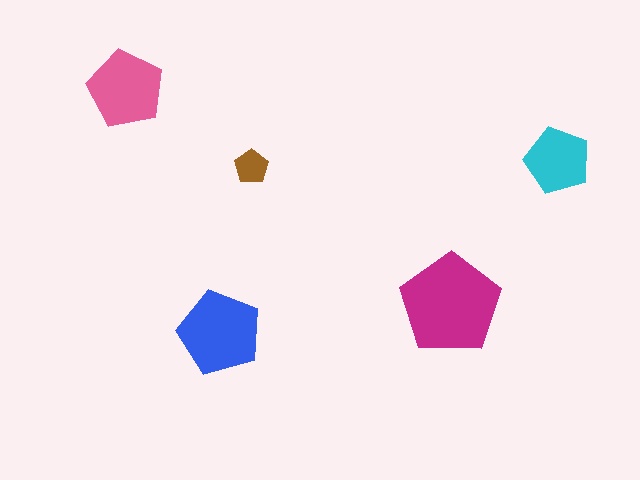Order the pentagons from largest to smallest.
the magenta one, the blue one, the pink one, the cyan one, the brown one.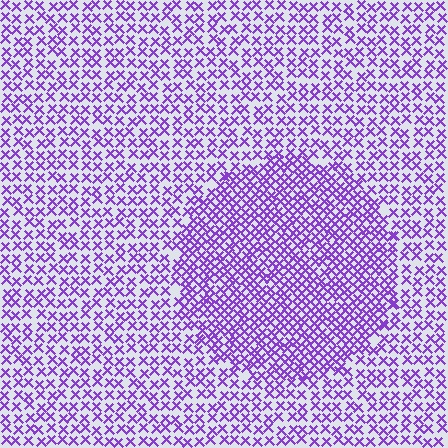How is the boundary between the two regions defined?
The boundary is defined by a change in element density (approximately 1.8x ratio). All elements are the same color, size, and shape.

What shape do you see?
I see a circle.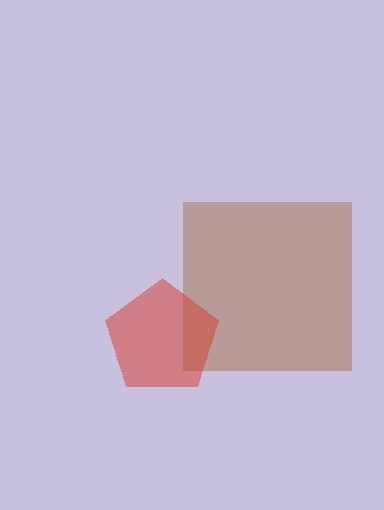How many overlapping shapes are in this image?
There are 2 overlapping shapes in the image.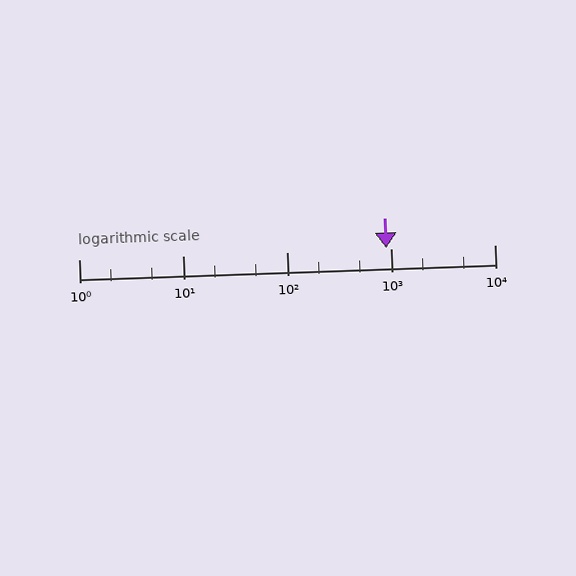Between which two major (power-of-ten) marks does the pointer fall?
The pointer is between 100 and 1000.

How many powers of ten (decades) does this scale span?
The scale spans 4 decades, from 1 to 10000.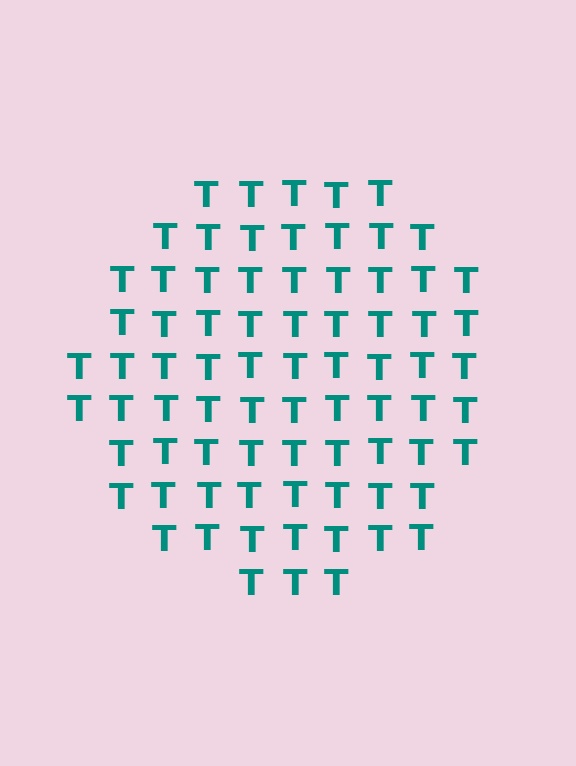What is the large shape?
The large shape is a circle.